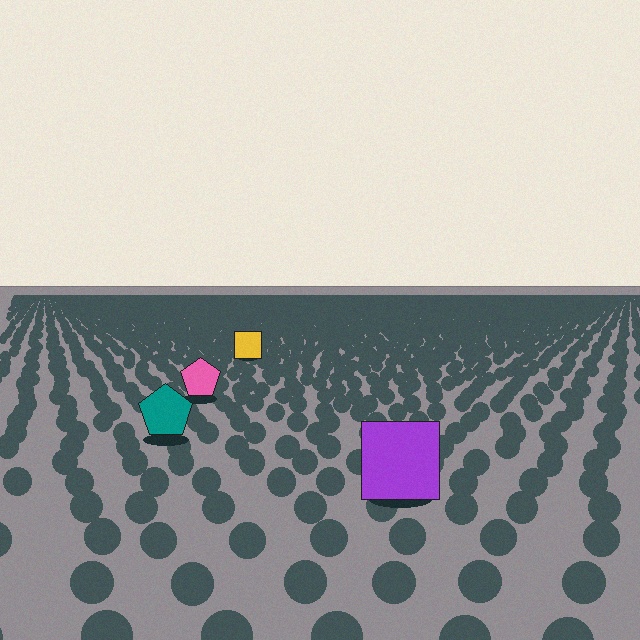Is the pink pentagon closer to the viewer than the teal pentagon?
No. The teal pentagon is closer — you can tell from the texture gradient: the ground texture is coarser near it.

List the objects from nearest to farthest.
From nearest to farthest: the purple square, the teal pentagon, the pink pentagon, the yellow square.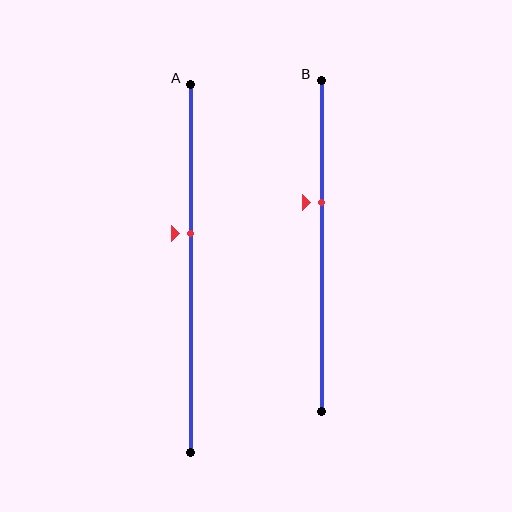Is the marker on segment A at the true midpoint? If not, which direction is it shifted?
No, the marker on segment A is shifted upward by about 9% of the segment length.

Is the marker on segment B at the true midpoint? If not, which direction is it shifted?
No, the marker on segment B is shifted upward by about 13% of the segment length.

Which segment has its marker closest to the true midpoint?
Segment A has its marker closest to the true midpoint.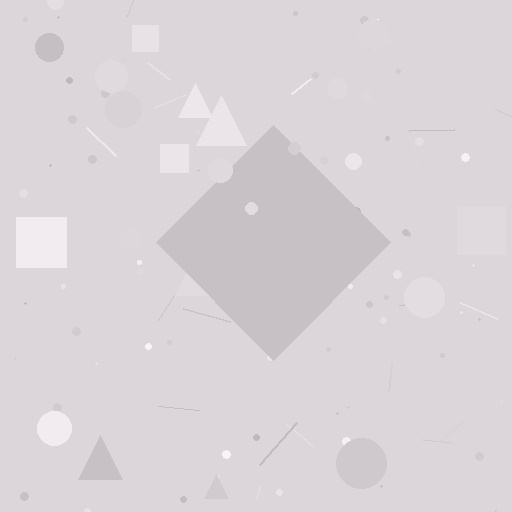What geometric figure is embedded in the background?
A diamond is embedded in the background.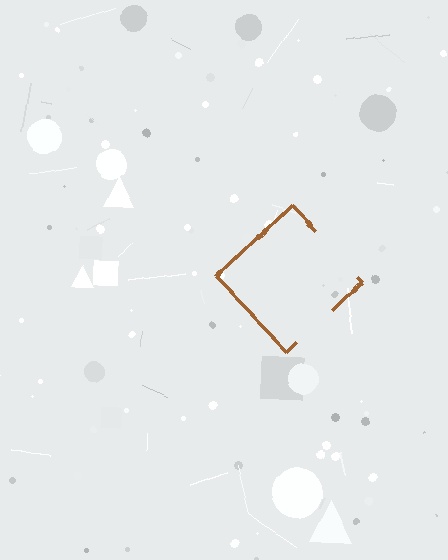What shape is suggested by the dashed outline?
The dashed outline suggests a diamond.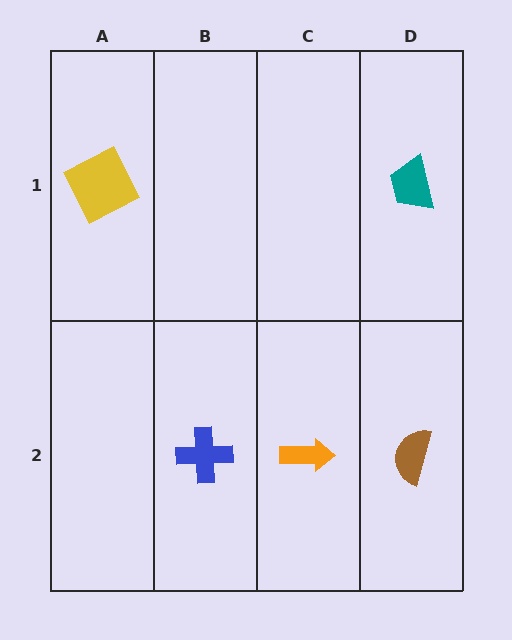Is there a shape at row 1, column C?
No, that cell is empty.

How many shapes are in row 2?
3 shapes.